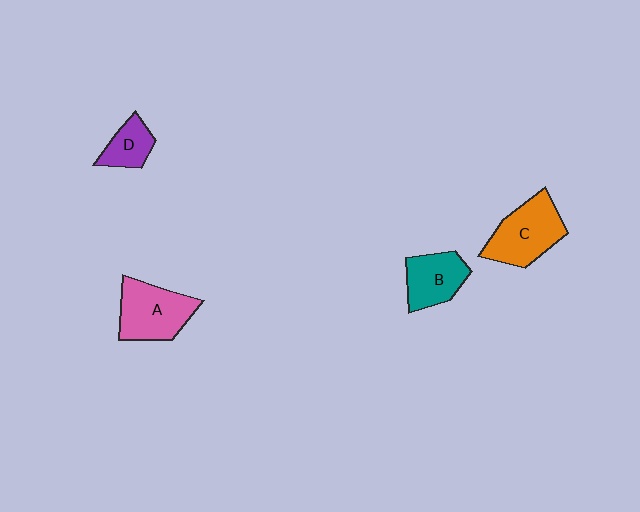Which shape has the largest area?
Shape C (orange).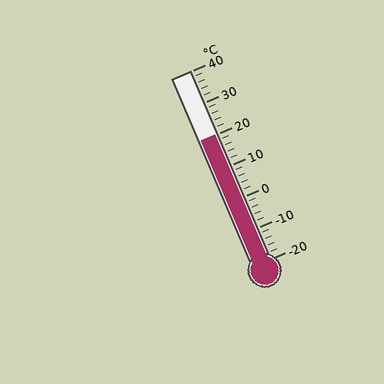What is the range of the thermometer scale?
The thermometer scale ranges from -20°C to 40°C.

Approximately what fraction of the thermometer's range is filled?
The thermometer is filled to approximately 65% of its range.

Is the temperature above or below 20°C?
The temperature is at 20°C.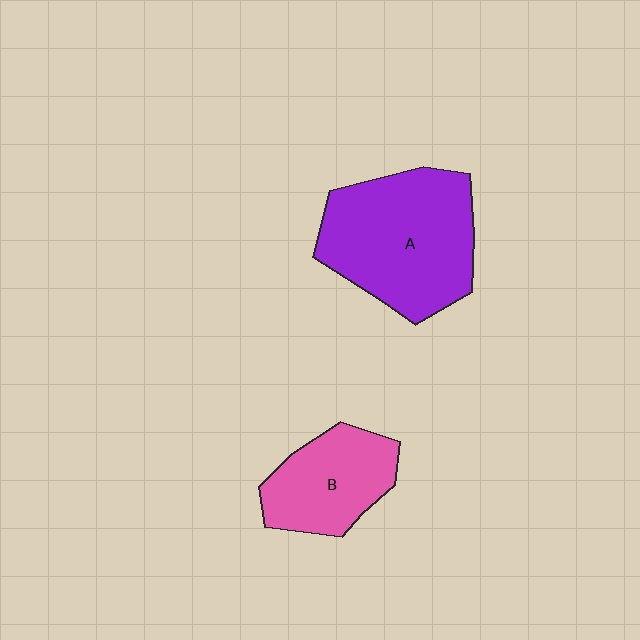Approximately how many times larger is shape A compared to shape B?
Approximately 1.7 times.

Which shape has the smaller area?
Shape B (pink).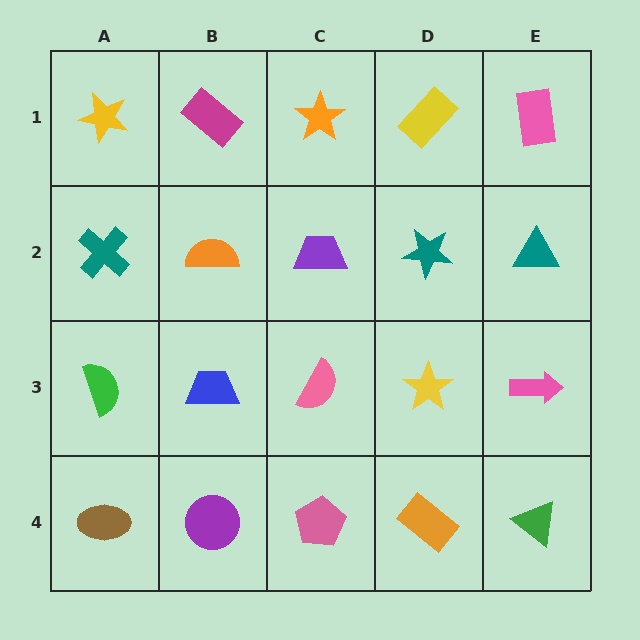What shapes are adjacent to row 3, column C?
A purple trapezoid (row 2, column C), a pink pentagon (row 4, column C), a blue trapezoid (row 3, column B), a yellow star (row 3, column D).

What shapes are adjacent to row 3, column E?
A teal triangle (row 2, column E), a green triangle (row 4, column E), a yellow star (row 3, column D).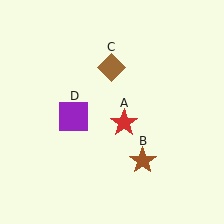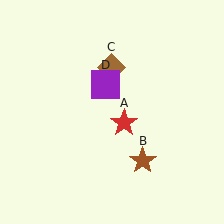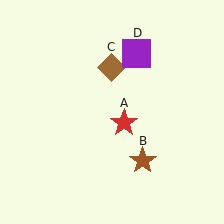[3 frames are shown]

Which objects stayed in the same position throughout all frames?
Red star (object A) and brown star (object B) and brown diamond (object C) remained stationary.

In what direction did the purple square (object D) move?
The purple square (object D) moved up and to the right.